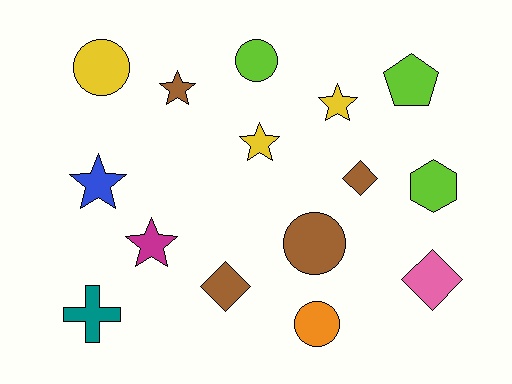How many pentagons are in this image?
There is 1 pentagon.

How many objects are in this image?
There are 15 objects.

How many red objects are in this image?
There are no red objects.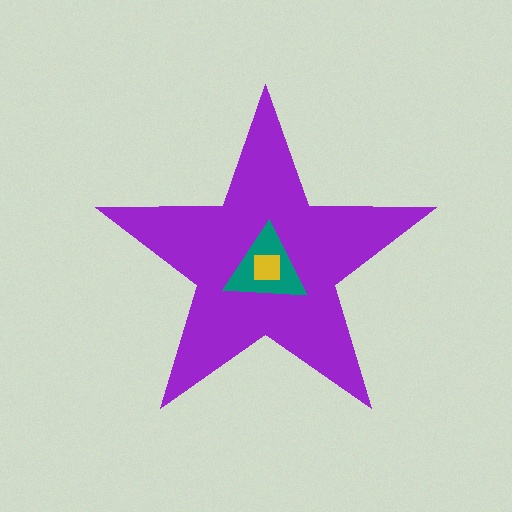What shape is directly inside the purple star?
The teal triangle.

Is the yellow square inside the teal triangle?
Yes.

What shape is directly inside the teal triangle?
The yellow square.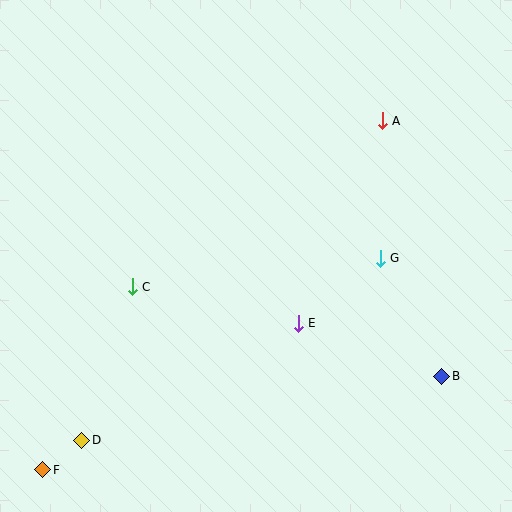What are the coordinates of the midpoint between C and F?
The midpoint between C and F is at (87, 378).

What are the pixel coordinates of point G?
Point G is at (380, 258).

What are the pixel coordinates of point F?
Point F is at (43, 470).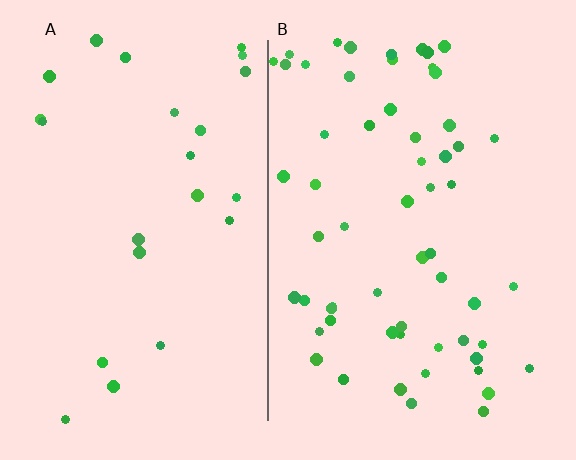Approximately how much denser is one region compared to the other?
Approximately 2.4× — region B over region A.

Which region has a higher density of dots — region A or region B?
B (the right).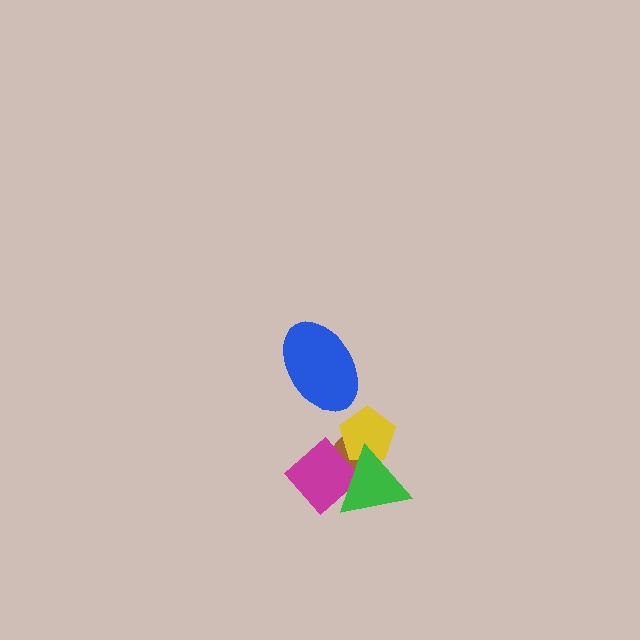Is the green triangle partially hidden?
No, no other shape covers it.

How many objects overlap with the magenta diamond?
3 objects overlap with the magenta diamond.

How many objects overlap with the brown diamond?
3 objects overlap with the brown diamond.